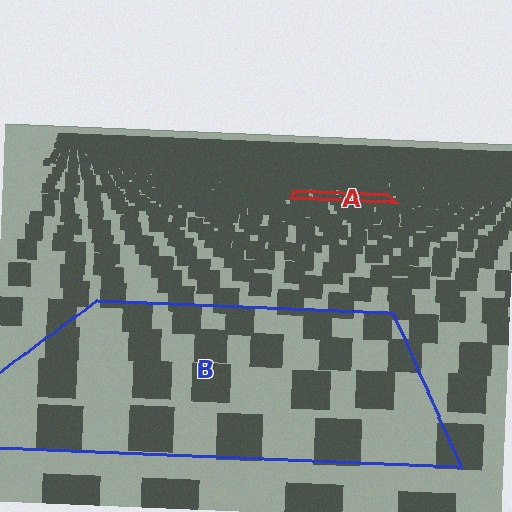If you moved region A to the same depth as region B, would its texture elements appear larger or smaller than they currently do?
They would appear larger. At a closer depth, the same texture elements are projected at a bigger on-screen size.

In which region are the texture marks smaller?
The texture marks are smaller in region A, because it is farther away.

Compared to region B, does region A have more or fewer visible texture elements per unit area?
Region A has more texture elements per unit area — they are packed more densely because it is farther away.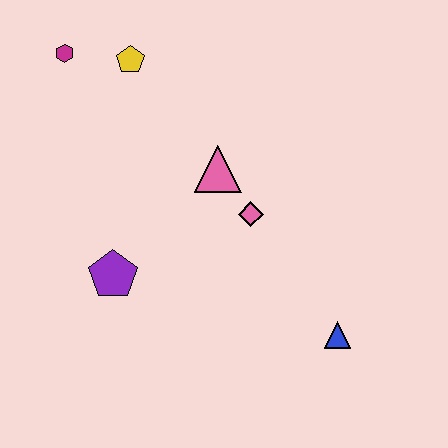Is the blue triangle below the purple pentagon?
Yes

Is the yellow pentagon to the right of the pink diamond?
No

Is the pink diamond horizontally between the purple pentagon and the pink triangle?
No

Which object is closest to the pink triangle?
The pink diamond is closest to the pink triangle.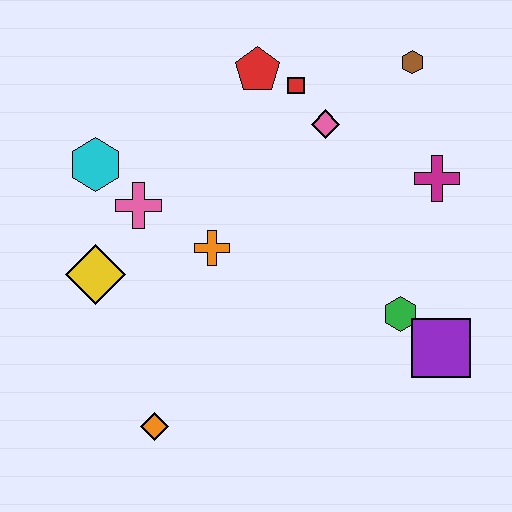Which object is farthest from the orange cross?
The brown hexagon is farthest from the orange cross.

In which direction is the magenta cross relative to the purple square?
The magenta cross is above the purple square.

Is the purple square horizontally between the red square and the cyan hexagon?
No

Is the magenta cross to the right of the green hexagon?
Yes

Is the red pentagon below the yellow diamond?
No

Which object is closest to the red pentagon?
The red square is closest to the red pentagon.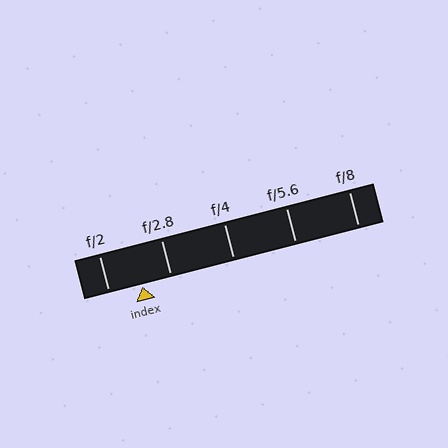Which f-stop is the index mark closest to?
The index mark is closest to f/2.8.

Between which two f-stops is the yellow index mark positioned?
The index mark is between f/2 and f/2.8.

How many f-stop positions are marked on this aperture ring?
There are 5 f-stop positions marked.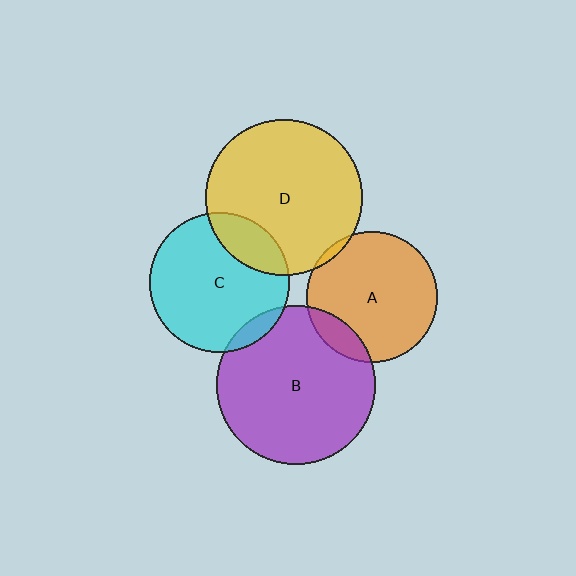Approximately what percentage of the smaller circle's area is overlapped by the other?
Approximately 5%.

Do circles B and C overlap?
Yes.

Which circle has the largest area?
Circle B (purple).